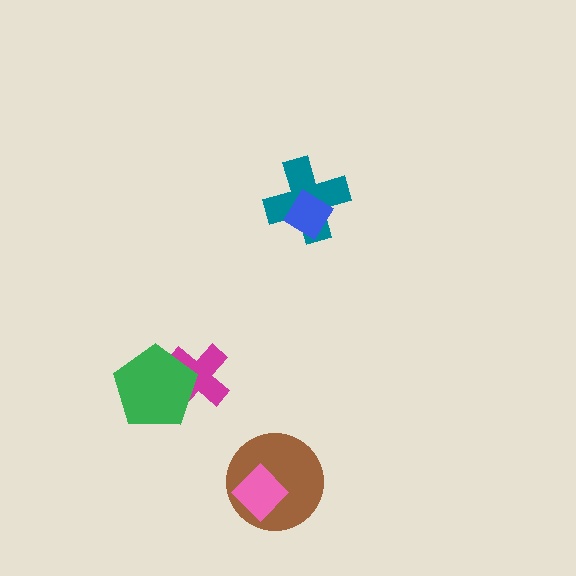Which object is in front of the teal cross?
The blue diamond is in front of the teal cross.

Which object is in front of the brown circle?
The pink diamond is in front of the brown circle.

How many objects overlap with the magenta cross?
1 object overlaps with the magenta cross.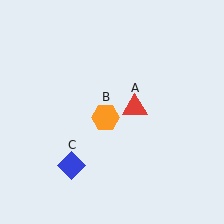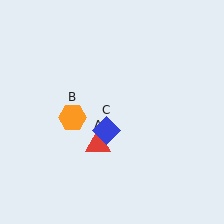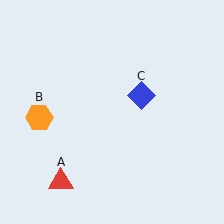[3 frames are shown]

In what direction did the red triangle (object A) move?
The red triangle (object A) moved down and to the left.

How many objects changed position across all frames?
3 objects changed position: red triangle (object A), orange hexagon (object B), blue diamond (object C).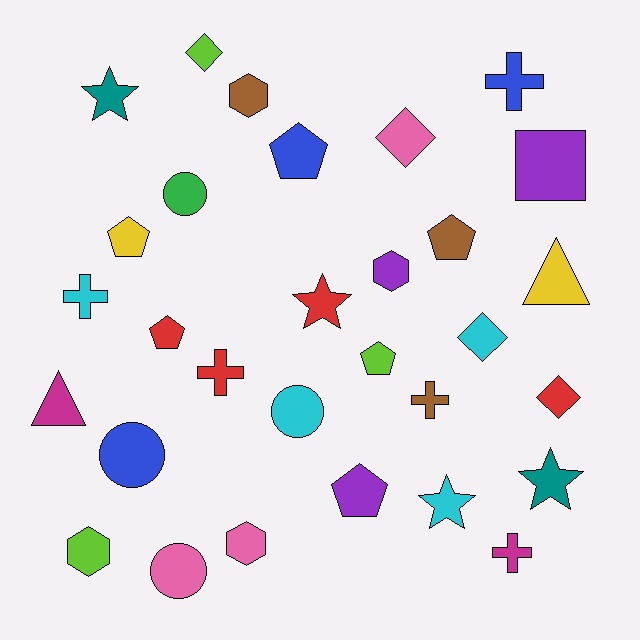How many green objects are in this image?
There is 1 green object.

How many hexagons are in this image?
There are 4 hexagons.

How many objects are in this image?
There are 30 objects.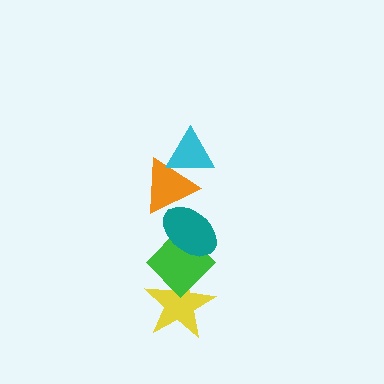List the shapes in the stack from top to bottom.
From top to bottom: the cyan triangle, the orange triangle, the teal ellipse, the green diamond, the yellow star.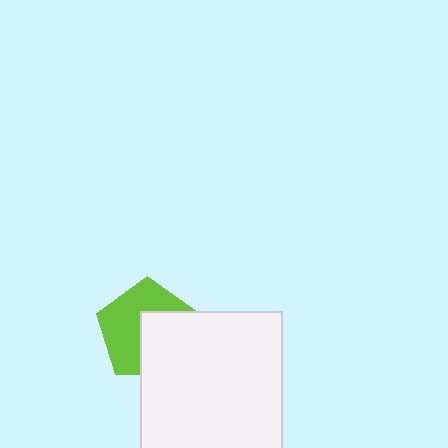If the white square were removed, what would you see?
You would see the complete lime pentagon.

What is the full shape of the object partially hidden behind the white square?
The partially hidden object is a lime pentagon.